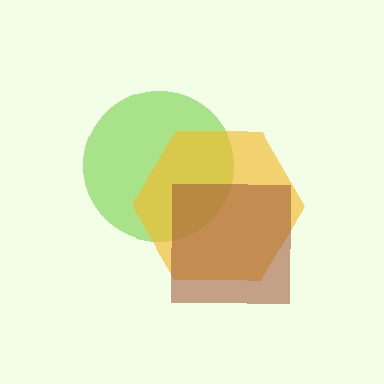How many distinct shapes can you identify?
There are 3 distinct shapes: a lime circle, a yellow hexagon, a brown square.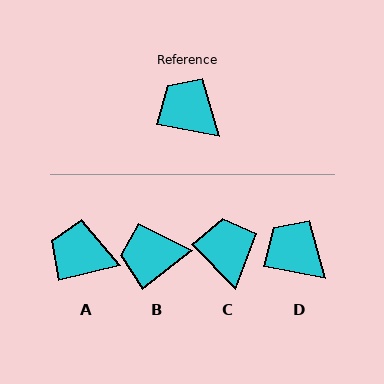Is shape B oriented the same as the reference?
No, it is off by about 49 degrees.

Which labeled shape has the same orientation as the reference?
D.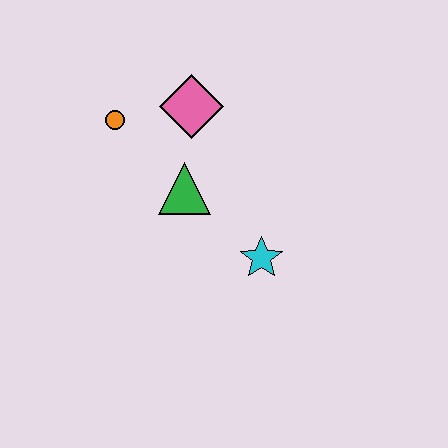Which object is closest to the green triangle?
The pink diamond is closest to the green triangle.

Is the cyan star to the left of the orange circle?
No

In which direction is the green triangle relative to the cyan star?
The green triangle is to the left of the cyan star.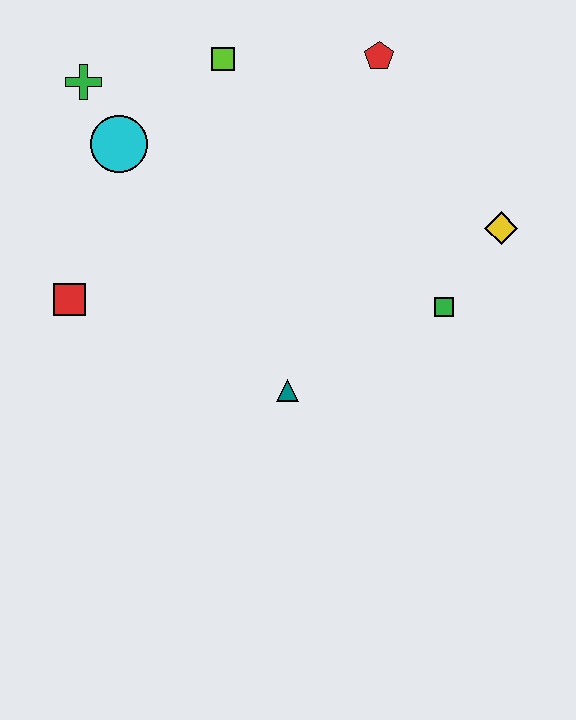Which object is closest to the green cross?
The cyan circle is closest to the green cross.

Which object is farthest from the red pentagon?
The red square is farthest from the red pentagon.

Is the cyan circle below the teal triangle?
No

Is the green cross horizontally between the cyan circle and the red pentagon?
No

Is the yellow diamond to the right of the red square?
Yes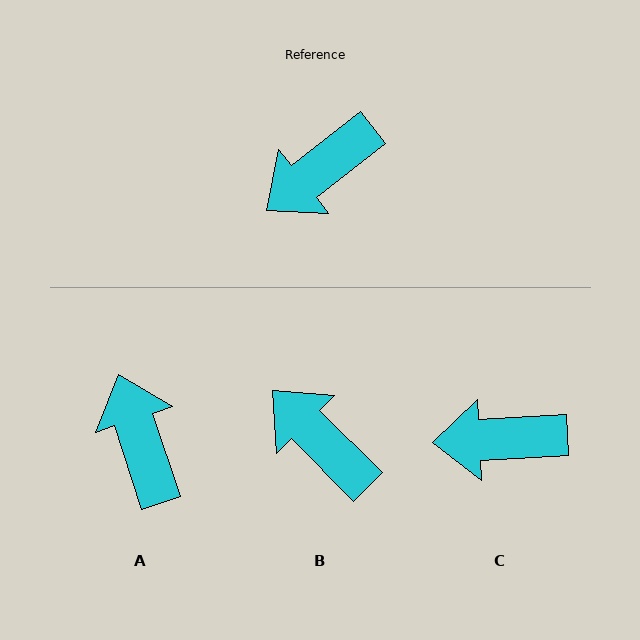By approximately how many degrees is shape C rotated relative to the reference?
Approximately 35 degrees clockwise.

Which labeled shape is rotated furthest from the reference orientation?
A, about 110 degrees away.